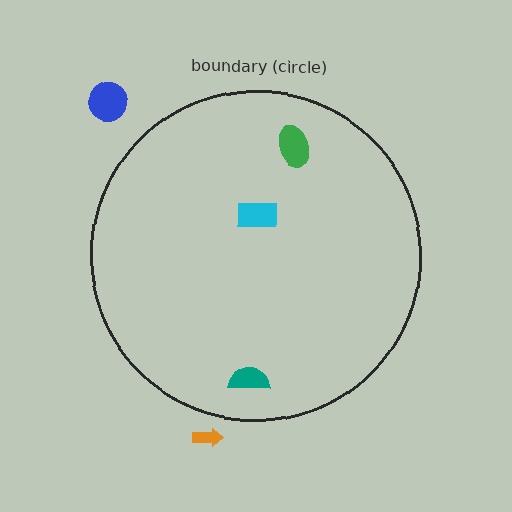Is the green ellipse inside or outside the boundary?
Inside.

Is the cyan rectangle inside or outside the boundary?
Inside.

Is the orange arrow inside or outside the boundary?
Outside.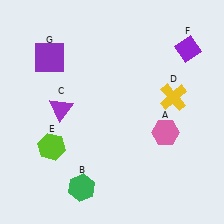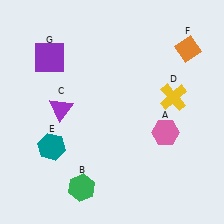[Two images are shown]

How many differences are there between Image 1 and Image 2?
There are 2 differences between the two images.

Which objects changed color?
E changed from lime to teal. F changed from purple to orange.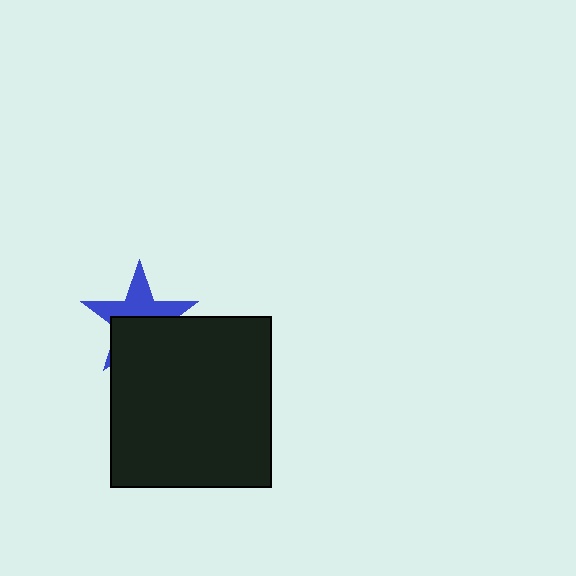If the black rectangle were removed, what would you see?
You would see the complete blue star.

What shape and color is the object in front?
The object in front is a black rectangle.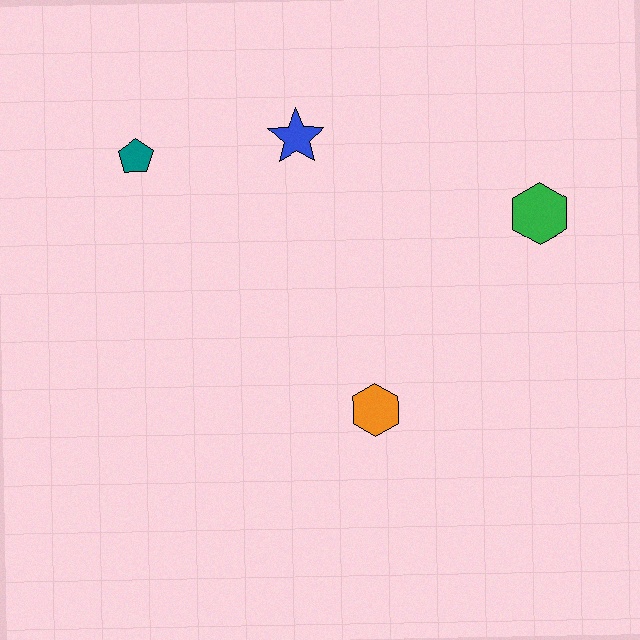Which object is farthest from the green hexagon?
The teal pentagon is farthest from the green hexagon.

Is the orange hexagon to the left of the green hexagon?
Yes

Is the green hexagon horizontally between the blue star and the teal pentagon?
No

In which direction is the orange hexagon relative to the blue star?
The orange hexagon is below the blue star.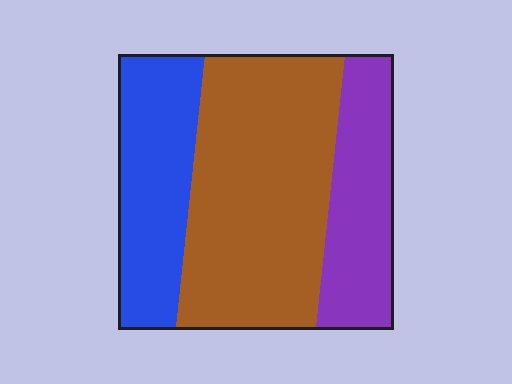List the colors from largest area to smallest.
From largest to smallest: brown, blue, purple.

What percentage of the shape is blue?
Blue takes up between a quarter and a half of the shape.